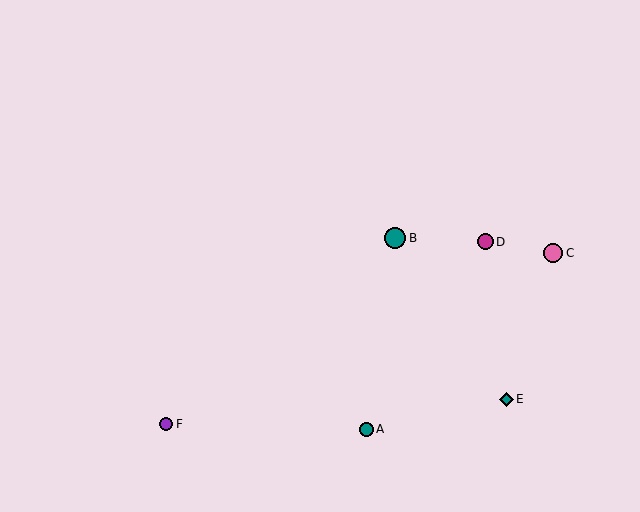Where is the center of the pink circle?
The center of the pink circle is at (553, 253).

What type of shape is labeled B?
Shape B is a teal circle.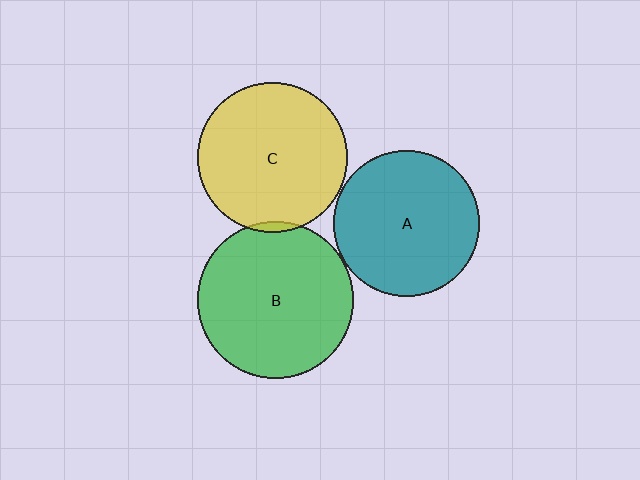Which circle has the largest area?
Circle B (green).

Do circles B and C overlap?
Yes.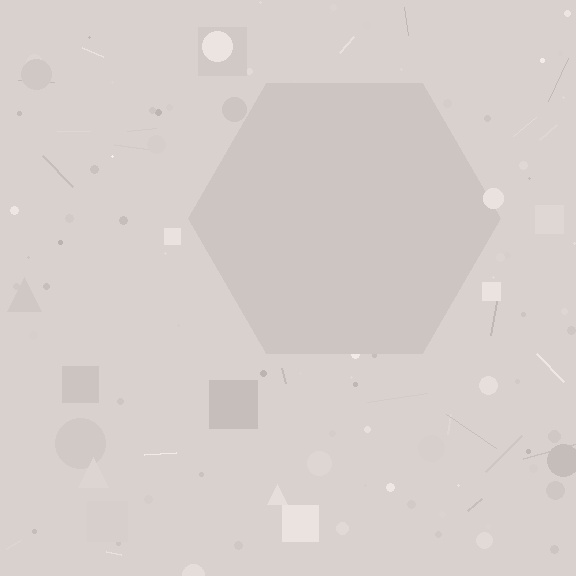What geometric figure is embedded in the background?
A hexagon is embedded in the background.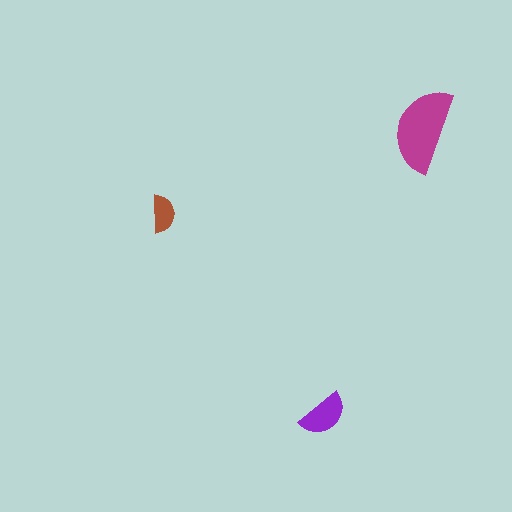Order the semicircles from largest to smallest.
the magenta one, the purple one, the brown one.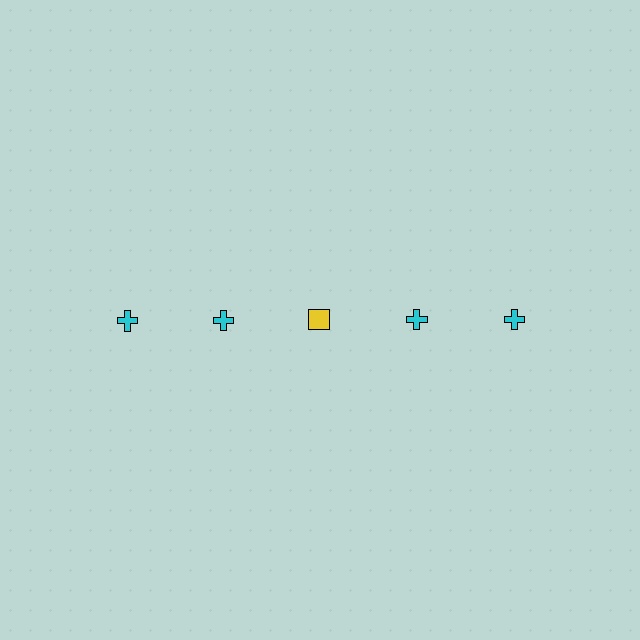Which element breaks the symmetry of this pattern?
The yellow square in the top row, center column breaks the symmetry. All other shapes are cyan crosses.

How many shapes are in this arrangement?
There are 5 shapes arranged in a grid pattern.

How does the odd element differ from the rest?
It differs in both color (yellow instead of cyan) and shape (square instead of cross).